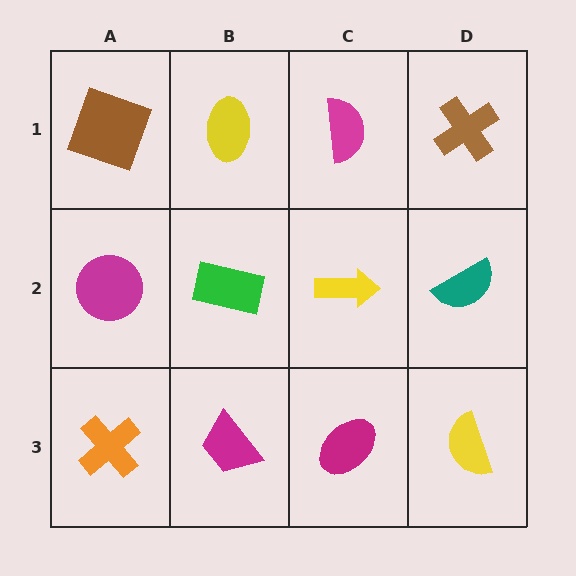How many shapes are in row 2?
4 shapes.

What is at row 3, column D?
A yellow semicircle.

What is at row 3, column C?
A magenta ellipse.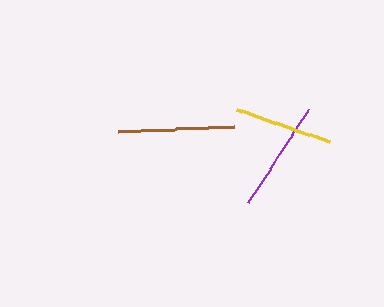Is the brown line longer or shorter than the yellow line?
The brown line is longer than the yellow line.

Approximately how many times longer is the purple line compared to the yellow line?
The purple line is approximately 1.1 times the length of the yellow line.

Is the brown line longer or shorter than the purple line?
The brown line is longer than the purple line.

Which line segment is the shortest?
The yellow line is the shortest at approximately 98 pixels.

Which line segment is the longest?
The brown line is the longest at approximately 115 pixels.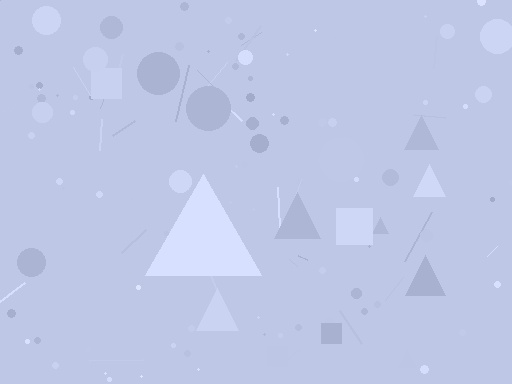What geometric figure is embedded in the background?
A triangle is embedded in the background.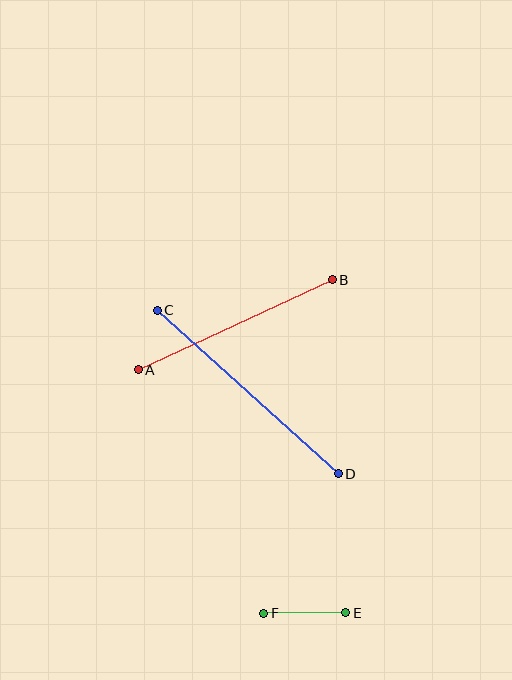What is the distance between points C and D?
The distance is approximately 244 pixels.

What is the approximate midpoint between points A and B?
The midpoint is at approximately (235, 325) pixels.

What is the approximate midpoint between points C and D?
The midpoint is at approximately (248, 392) pixels.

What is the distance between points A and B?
The distance is approximately 214 pixels.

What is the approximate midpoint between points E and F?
The midpoint is at approximately (305, 613) pixels.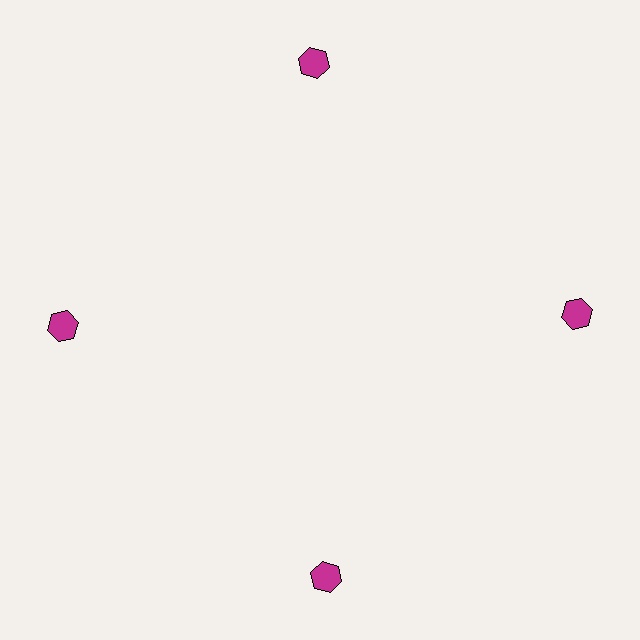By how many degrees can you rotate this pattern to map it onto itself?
The pattern maps onto itself every 90 degrees of rotation.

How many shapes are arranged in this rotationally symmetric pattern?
There are 4 shapes, arranged in 4 groups of 1.